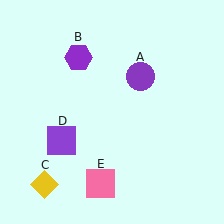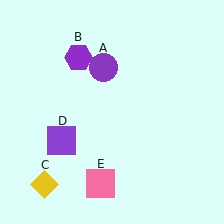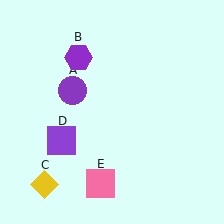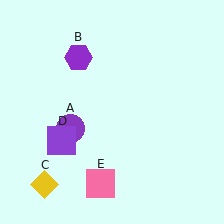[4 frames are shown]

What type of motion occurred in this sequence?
The purple circle (object A) rotated counterclockwise around the center of the scene.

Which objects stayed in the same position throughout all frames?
Purple hexagon (object B) and yellow diamond (object C) and purple square (object D) and pink square (object E) remained stationary.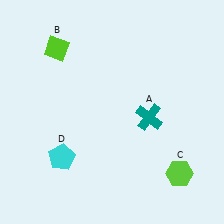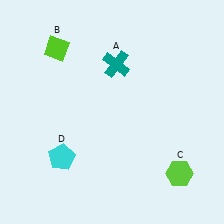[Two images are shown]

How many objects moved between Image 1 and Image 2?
1 object moved between the two images.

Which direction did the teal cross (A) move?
The teal cross (A) moved up.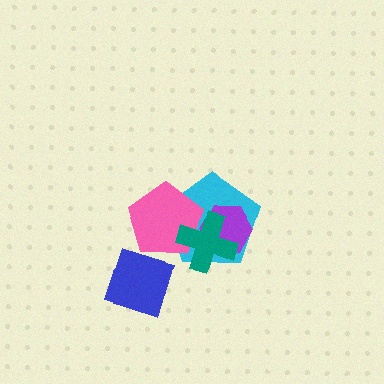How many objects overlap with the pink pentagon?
2 objects overlap with the pink pentagon.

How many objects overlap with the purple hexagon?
2 objects overlap with the purple hexagon.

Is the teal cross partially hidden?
No, no other shape covers it.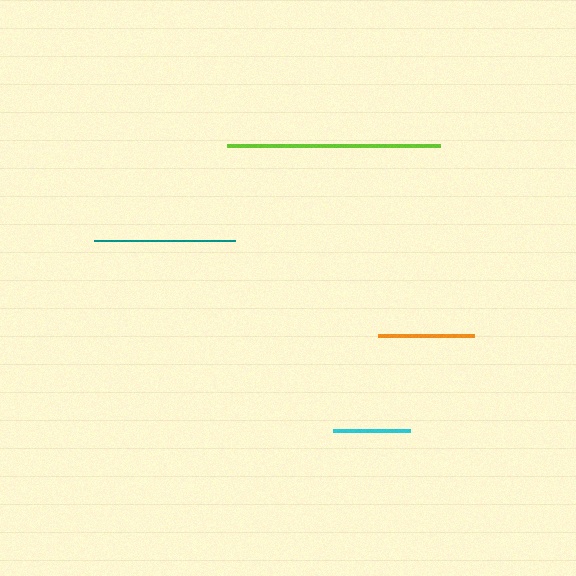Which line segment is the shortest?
The cyan line is the shortest at approximately 77 pixels.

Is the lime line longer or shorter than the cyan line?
The lime line is longer than the cyan line.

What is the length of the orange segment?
The orange segment is approximately 95 pixels long.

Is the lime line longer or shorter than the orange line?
The lime line is longer than the orange line.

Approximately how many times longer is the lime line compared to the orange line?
The lime line is approximately 2.2 times the length of the orange line.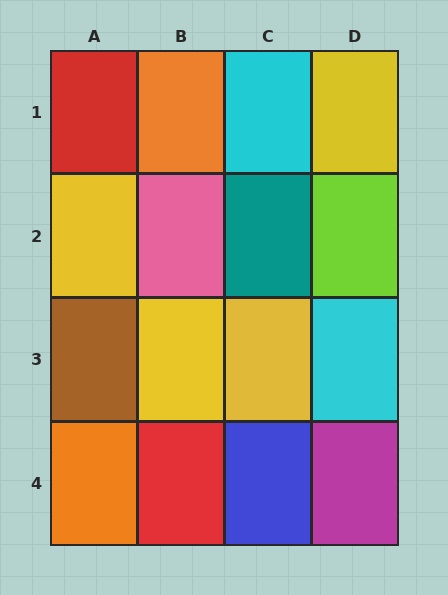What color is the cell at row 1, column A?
Red.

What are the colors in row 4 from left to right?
Orange, red, blue, magenta.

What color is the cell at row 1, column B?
Orange.